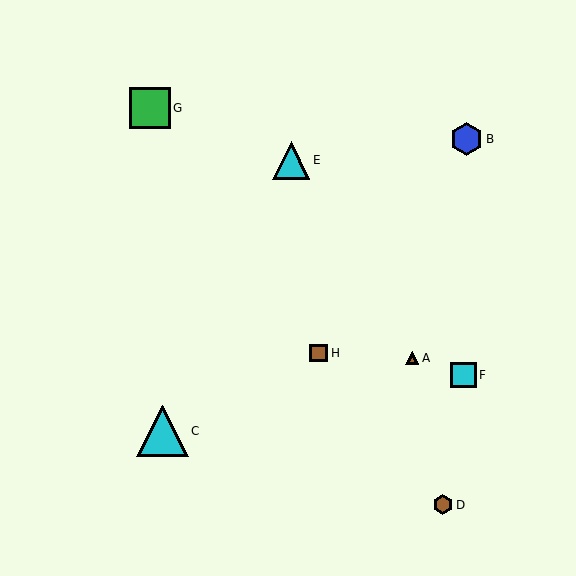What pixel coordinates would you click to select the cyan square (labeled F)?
Click at (463, 375) to select the cyan square F.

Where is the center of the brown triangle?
The center of the brown triangle is at (412, 358).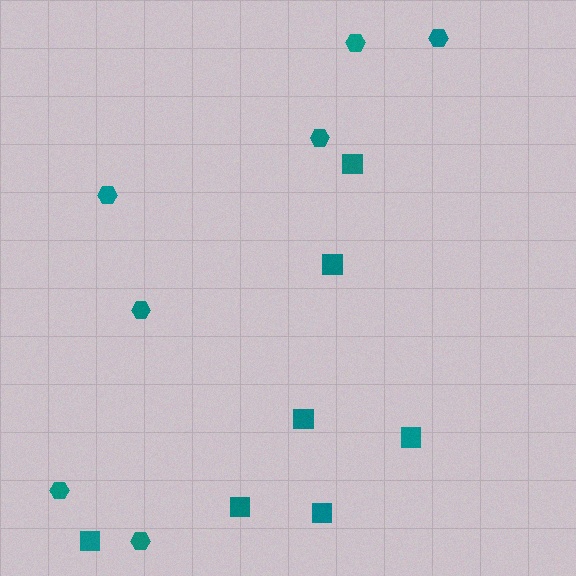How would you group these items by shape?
There are 2 groups: one group of hexagons (7) and one group of squares (7).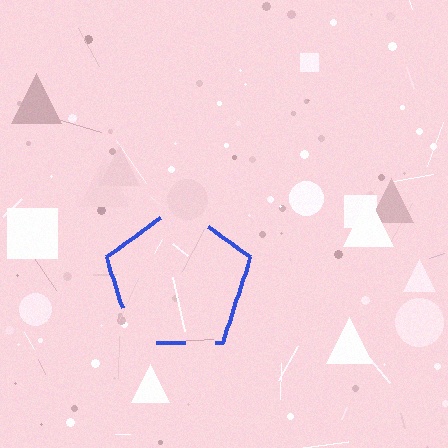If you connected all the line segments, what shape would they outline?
They would outline a pentagon.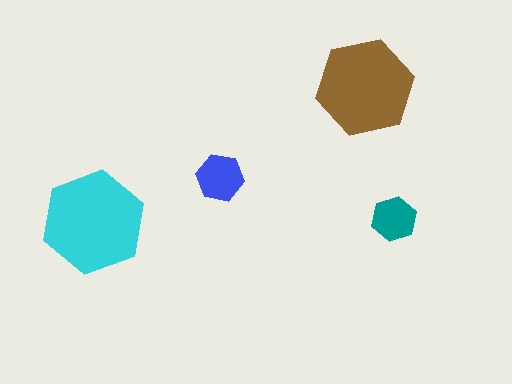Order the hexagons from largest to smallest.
the cyan one, the brown one, the blue one, the teal one.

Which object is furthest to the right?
The teal hexagon is rightmost.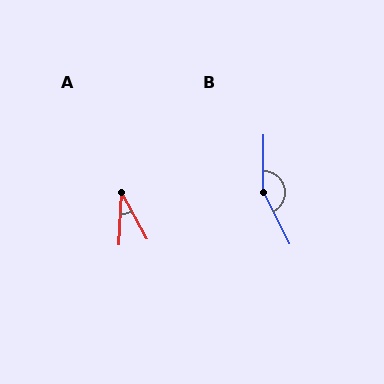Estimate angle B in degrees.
Approximately 153 degrees.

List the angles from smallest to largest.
A (32°), B (153°).